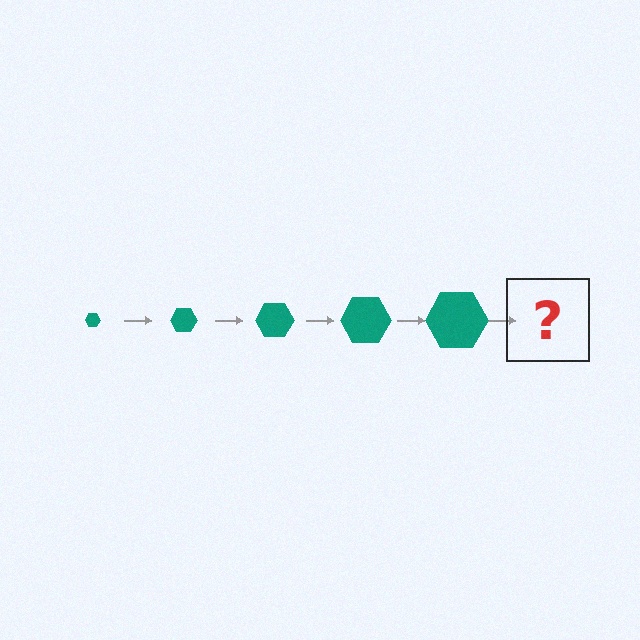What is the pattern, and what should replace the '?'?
The pattern is that the hexagon gets progressively larger each step. The '?' should be a teal hexagon, larger than the previous one.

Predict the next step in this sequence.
The next step is a teal hexagon, larger than the previous one.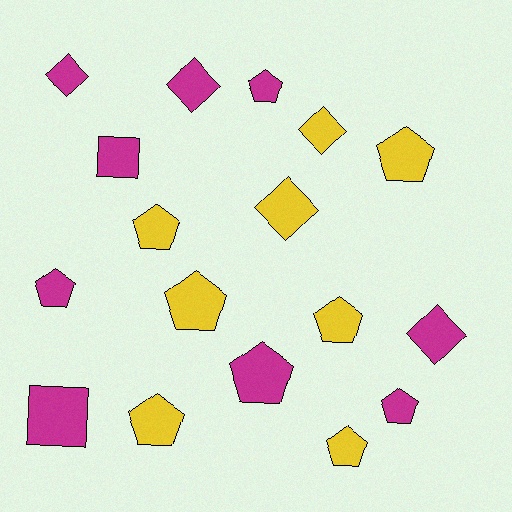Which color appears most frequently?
Magenta, with 9 objects.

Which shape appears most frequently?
Pentagon, with 10 objects.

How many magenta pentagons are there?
There are 4 magenta pentagons.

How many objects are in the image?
There are 17 objects.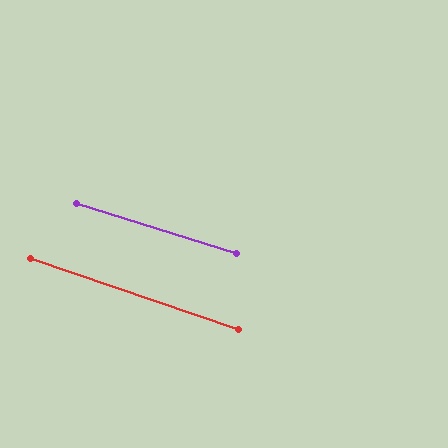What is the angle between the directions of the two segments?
Approximately 1 degree.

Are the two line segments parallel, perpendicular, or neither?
Parallel — their directions differ by only 1.4°.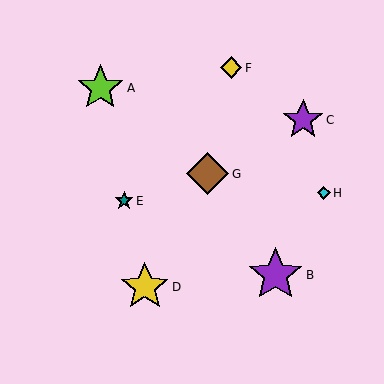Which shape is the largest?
The purple star (labeled B) is the largest.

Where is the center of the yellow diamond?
The center of the yellow diamond is at (231, 68).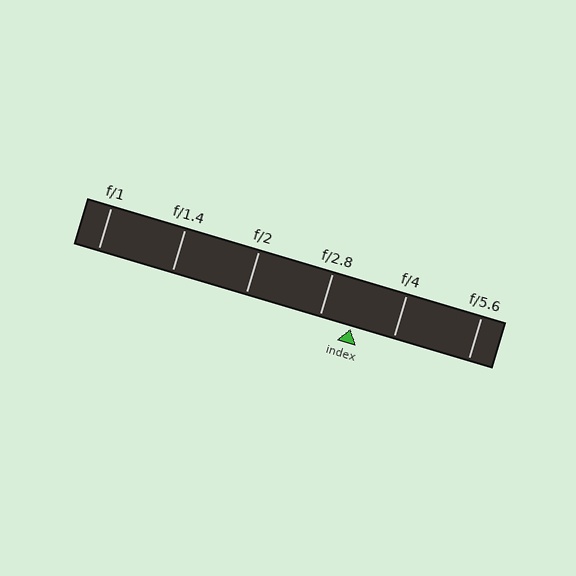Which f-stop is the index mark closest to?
The index mark is closest to f/2.8.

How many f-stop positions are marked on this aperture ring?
There are 6 f-stop positions marked.